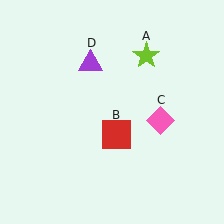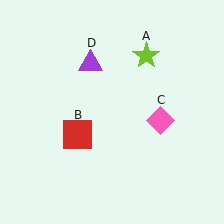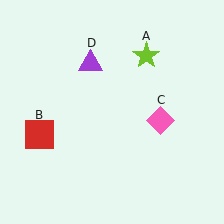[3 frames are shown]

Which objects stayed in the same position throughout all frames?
Lime star (object A) and pink diamond (object C) and purple triangle (object D) remained stationary.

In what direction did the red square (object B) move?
The red square (object B) moved left.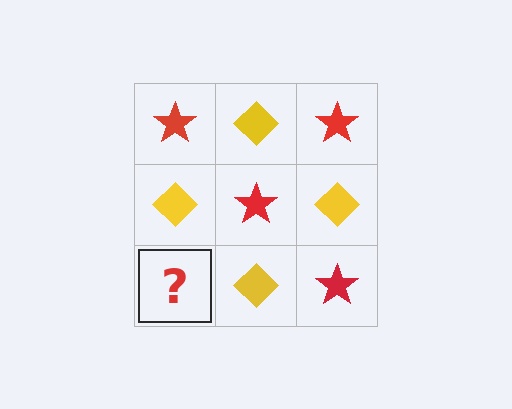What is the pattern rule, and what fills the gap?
The rule is that it alternates red star and yellow diamond in a checkerboard pattern. The gap should be filled with a red star.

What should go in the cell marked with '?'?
The missing cell should contain a red star.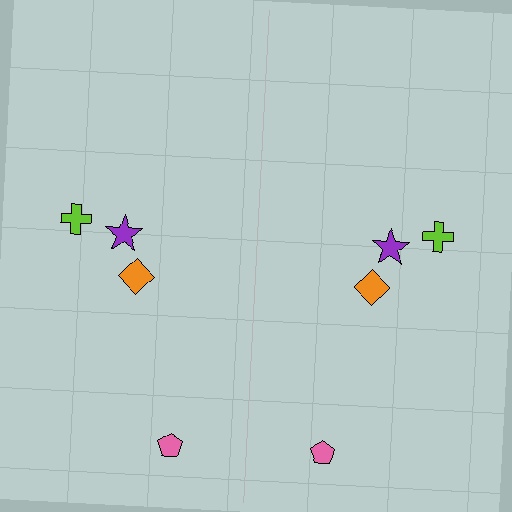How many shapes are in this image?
There are 8 shapes in this image.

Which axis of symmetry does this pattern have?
The pattern has a vertical axis of symmetry running through the center of the image.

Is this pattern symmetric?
Yes, this pattern has bilateral (reflection) symmetry.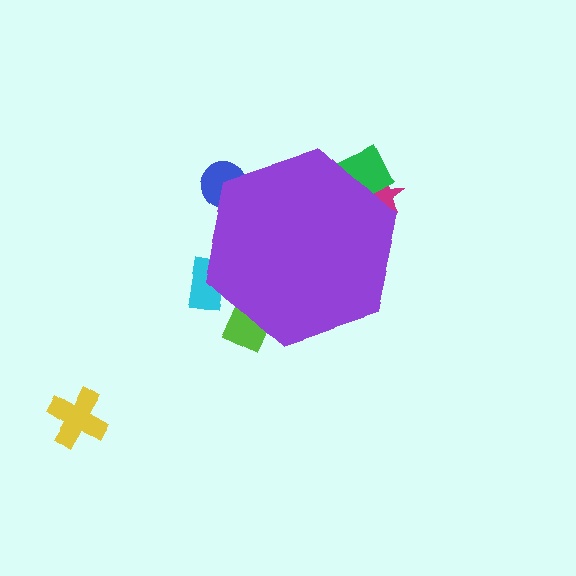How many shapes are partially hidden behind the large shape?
5 shapes are partially hidden.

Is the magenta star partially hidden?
Yes, the magenta star is partially hidden behind the purple hexagon.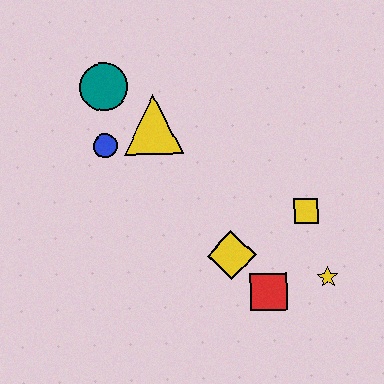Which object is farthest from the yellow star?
The teal circle is farthest from the yellow star.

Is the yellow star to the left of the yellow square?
No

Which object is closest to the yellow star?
The red square is closest to the yellow star.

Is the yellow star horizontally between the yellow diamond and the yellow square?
No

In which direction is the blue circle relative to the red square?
The blue circle is to the left of the red square.